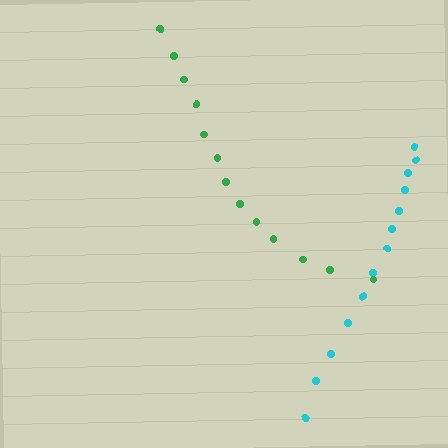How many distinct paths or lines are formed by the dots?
There are 2 distinct paths.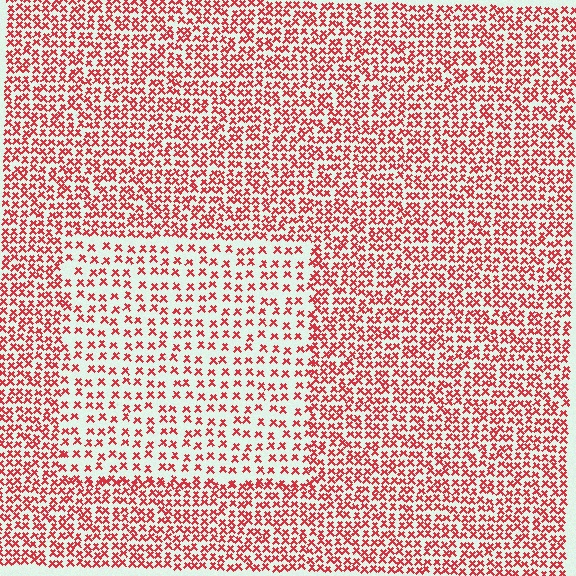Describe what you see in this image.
The image contains small red elements arranged at two different densities. A rectangle-shaped region is visible where the elements are less densely packed than the surrounding area.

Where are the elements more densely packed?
The elements are more densely packed outside the rectangle boundary.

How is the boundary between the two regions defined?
The boundary is defined by a change in element density (approximately 1.9x ratio). All elements are the same color, size, and shape.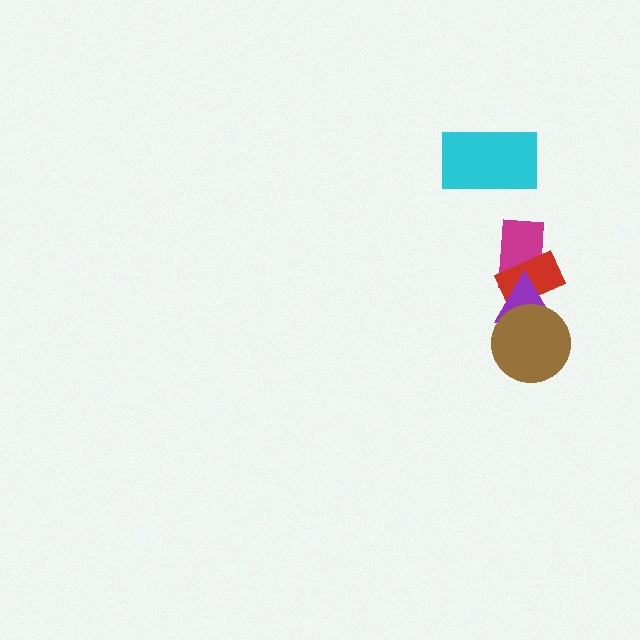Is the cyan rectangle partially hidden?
No, no other shape covers it.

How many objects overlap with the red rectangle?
2 objects overlap with the red rectangle.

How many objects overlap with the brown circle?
1 object overlaps with the brown circle.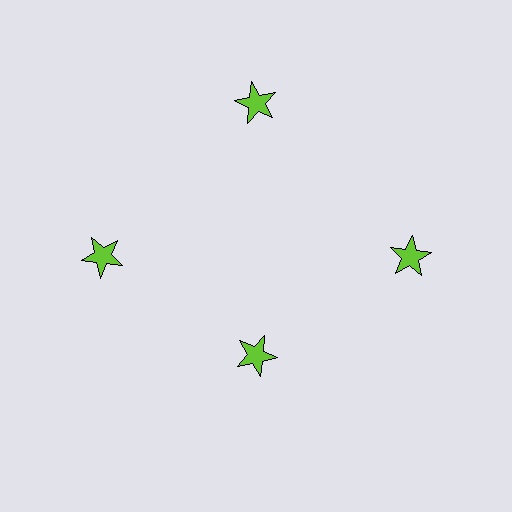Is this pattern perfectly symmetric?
No. The 4 lime stars are arranged in a ring, but one element near the 6 o'clock position is pulled inward toward the center, breaking the 4-fold rotational symmetry.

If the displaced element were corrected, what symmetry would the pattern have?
It would have 4-fold rotational symmetry — the pattern would map onto itself every 90 degrees.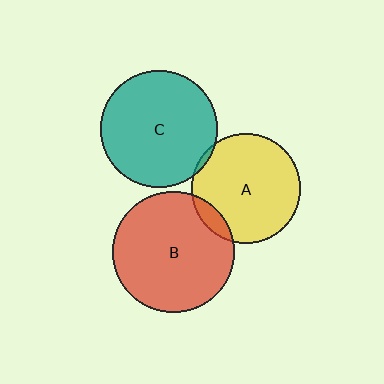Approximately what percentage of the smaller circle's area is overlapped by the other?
Approximately 10%.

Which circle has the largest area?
Circle B (red).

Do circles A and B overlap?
Yes.